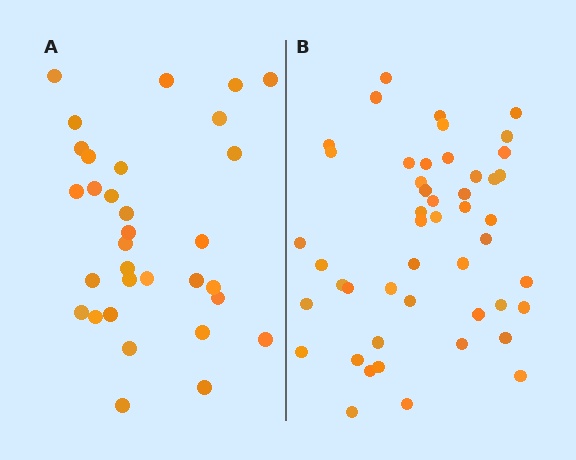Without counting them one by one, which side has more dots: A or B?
Region B (the right region) has more dots.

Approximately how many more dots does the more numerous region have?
Region B has approximately 15 more dots than region A.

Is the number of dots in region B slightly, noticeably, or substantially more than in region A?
Region B has substantially more. The ratio is roughly 1.5 to 1.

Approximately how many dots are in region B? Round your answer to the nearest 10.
About 50 dots. (The exact count is 48, which rounds to 50.)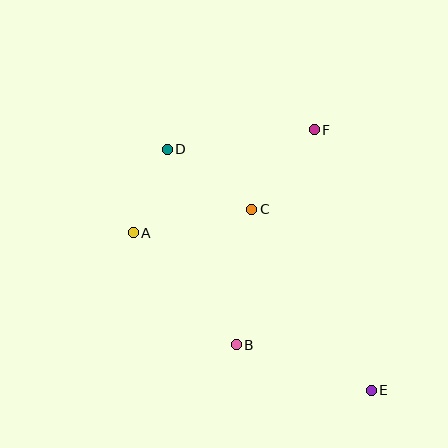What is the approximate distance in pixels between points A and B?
The distance between A and B is approximately 152 pixels.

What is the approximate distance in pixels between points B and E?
The distance between B and E is approximately 143 pixels.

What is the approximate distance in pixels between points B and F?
The distance between B and F is approximately 229 pixels.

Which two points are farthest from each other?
Points D and E are farthest from each other.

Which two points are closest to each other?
Points A and D are closest to each other.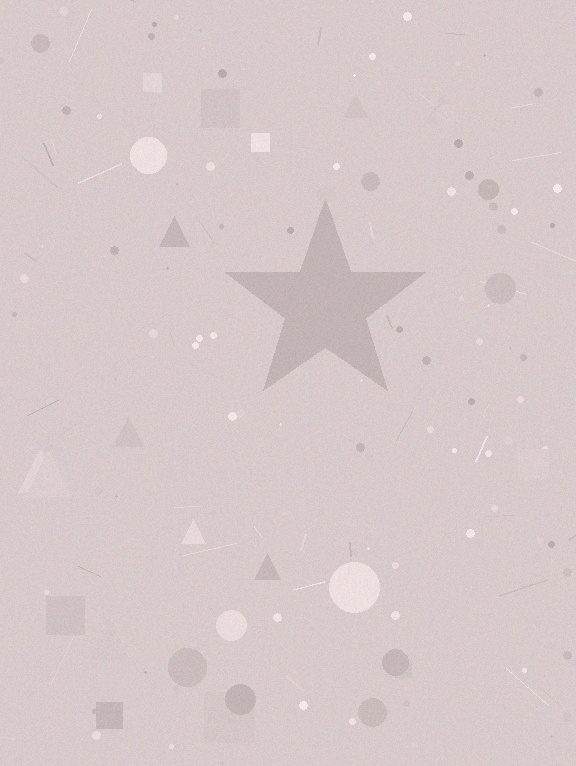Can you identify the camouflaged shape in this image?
The camouflaged shape is a star.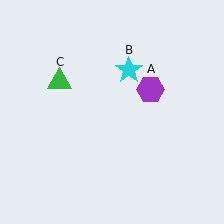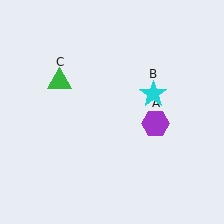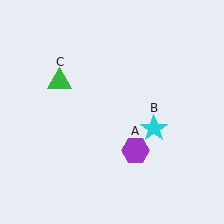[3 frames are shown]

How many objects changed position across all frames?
2 objects changed position: purple hexagon (object A), cyan star (object B).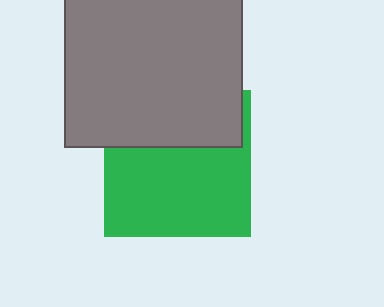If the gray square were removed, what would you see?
You would see the complete green square.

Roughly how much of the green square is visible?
About half of it is visible (roughly 63%).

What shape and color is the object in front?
The object in front is a gray square.